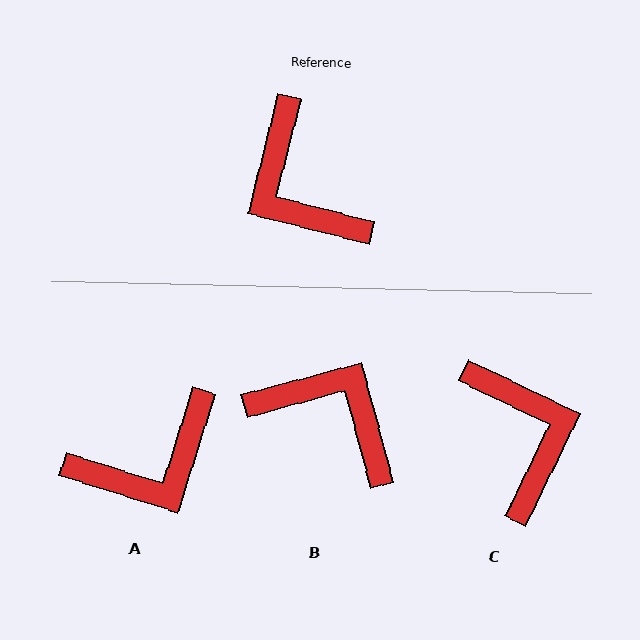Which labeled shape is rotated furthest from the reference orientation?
C, about 168 degrees away.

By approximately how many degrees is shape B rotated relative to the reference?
Approximately 151 degrees clockwise.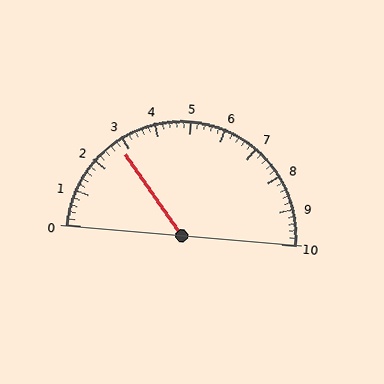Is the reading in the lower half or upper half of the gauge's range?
The reading is in the lower half of the range (0 to 10).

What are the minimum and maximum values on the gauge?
The gauge ranges from 0 to 10.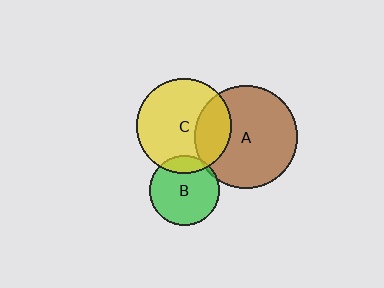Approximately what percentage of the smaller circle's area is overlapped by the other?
Approximately 15%.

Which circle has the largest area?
Circle A (brown).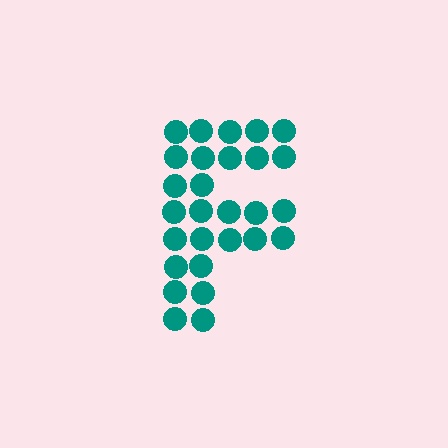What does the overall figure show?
The overall figure shows the letter F.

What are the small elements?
The small elements are circles.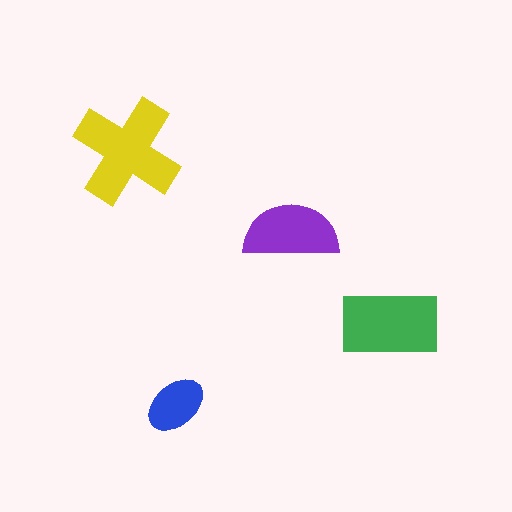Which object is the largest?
The yellow cross.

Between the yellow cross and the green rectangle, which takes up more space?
The yellow cross.